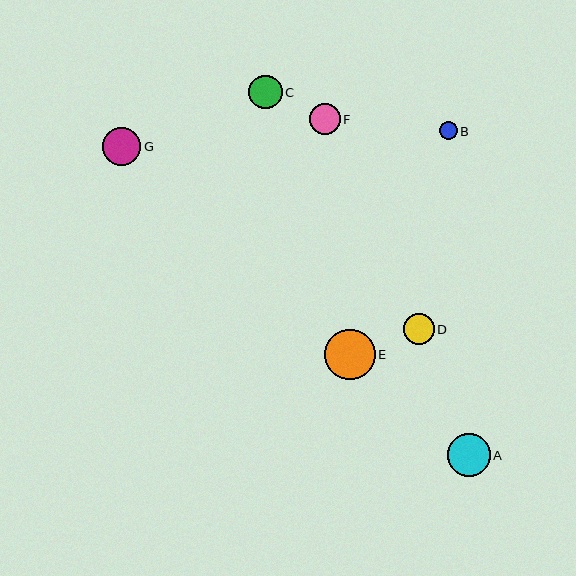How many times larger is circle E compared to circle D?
Circle E is approximately 1.6 times the size of circle D.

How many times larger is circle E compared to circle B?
Circle E is approximately 2.8 times the size of circle B.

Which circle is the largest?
Circle E is the largest with a size of approximately 51 pixels.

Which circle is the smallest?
Circle B is the smallest with a size of approximately 18 pixels.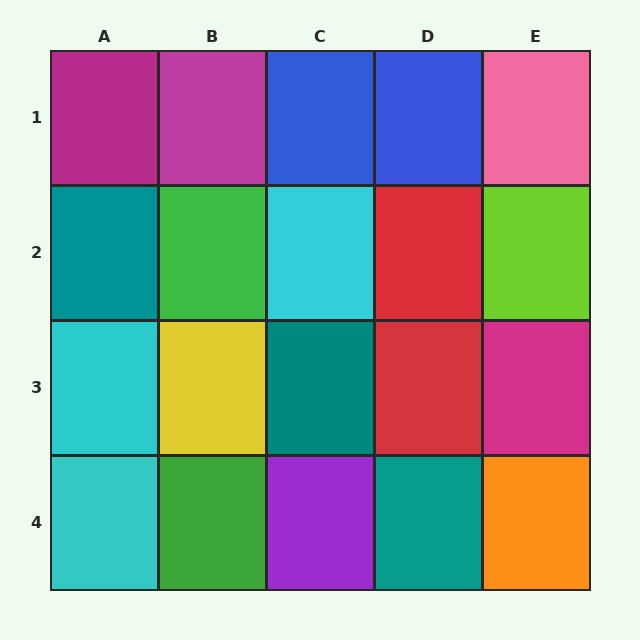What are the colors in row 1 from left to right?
Magenta, magenta, blue, blue, pink.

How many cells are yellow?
1 cell is yellow.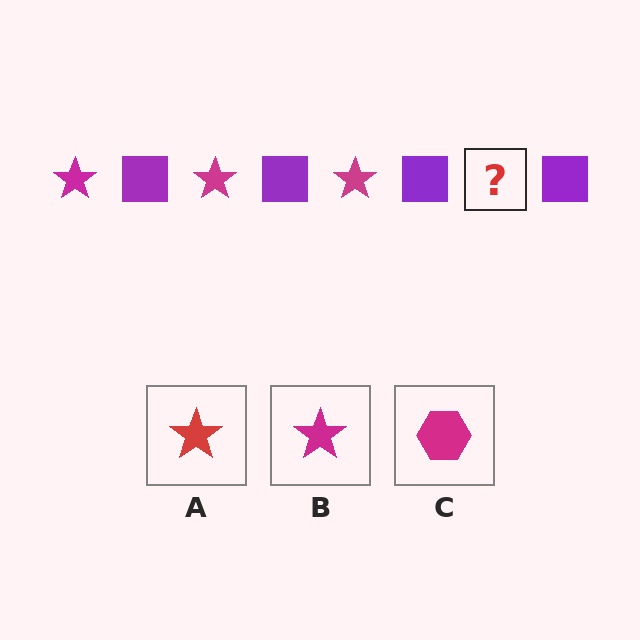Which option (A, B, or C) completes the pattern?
B.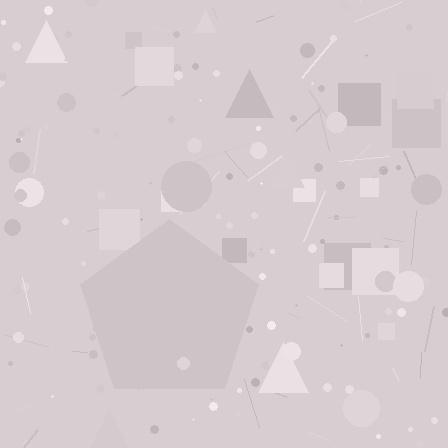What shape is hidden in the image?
A pentagon is hidden in the image.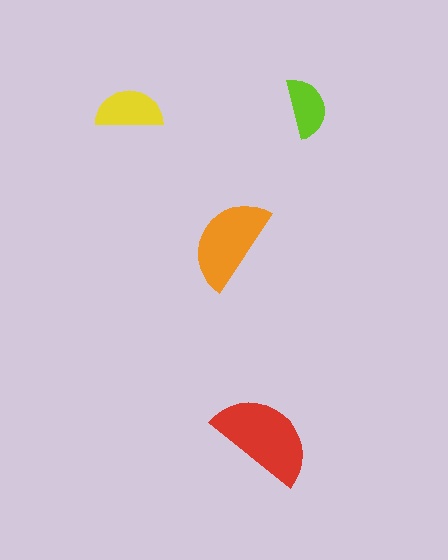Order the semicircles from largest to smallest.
the red one, the orange one, the yellow one, the lime one.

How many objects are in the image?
There are 4 objects in the image.